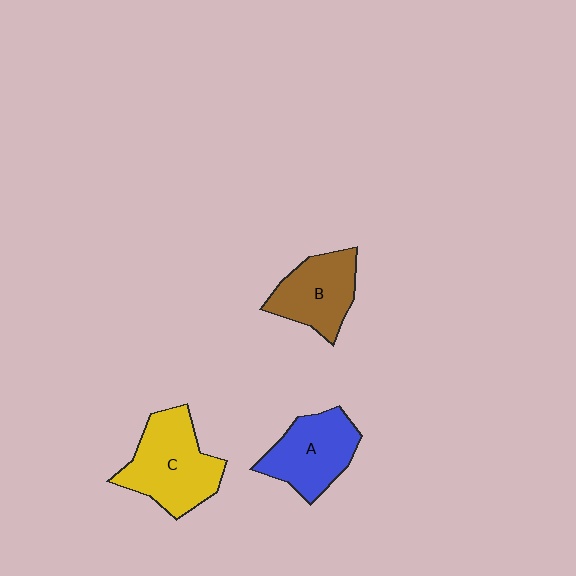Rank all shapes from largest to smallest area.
From largest to smallest: C (yellow), A (blue), B (brown).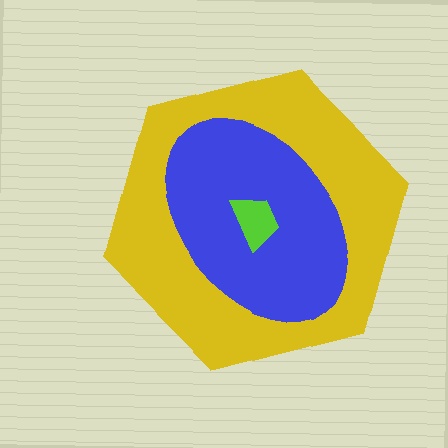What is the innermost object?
The lime trapezoid.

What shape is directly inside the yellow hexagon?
The blue ellipse.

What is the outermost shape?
The yellow hexagon.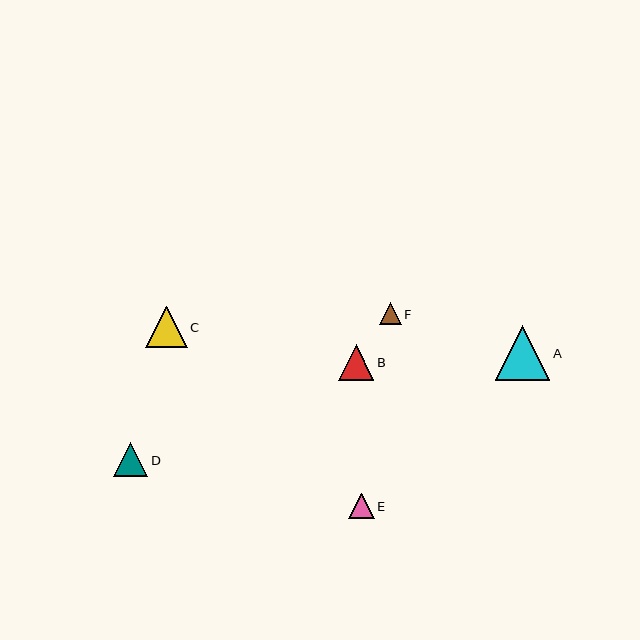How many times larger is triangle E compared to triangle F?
Triangle E is approximately 1.1 times the size of triangle F.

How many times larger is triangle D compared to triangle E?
Triangle D is approximately 1.3 times the size of triangle E.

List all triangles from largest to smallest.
From largest to smallest: A, C, B, D, E, F.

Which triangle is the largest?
Triangle A is the largest with a size of approximately 55 pixels.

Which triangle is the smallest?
Triangle F is the smallest with a size of approximately 22 pixels.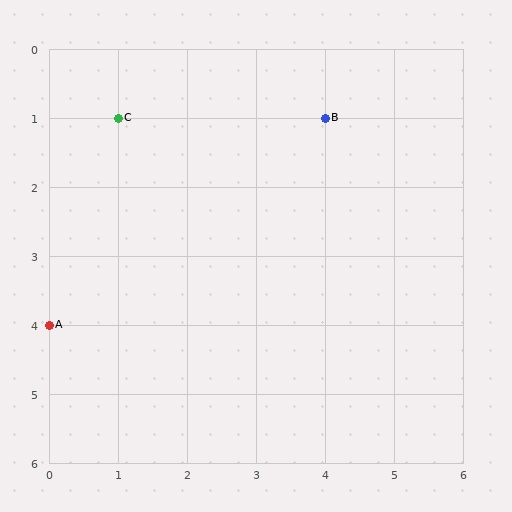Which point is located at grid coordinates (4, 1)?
Point B is at (4, 1).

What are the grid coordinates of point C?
Point C is at grid coordinates (1, 1).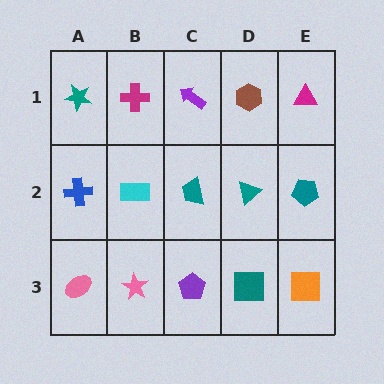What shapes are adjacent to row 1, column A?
A blue cross (row 2, column A), a magenta cross (row 1, column B).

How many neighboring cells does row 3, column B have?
3.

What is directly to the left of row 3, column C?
A pink star.